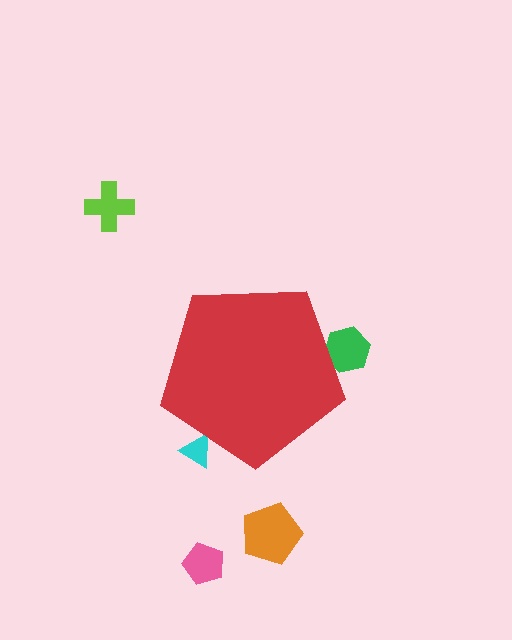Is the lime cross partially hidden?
No, the lime cross is fully visible.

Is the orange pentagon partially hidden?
No, the orange pentagon is fully visible.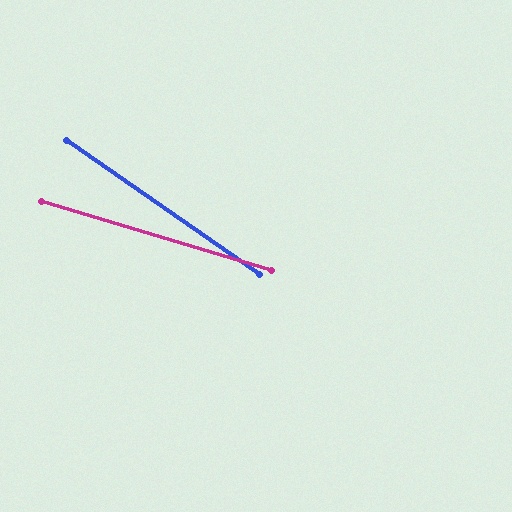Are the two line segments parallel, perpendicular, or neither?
Neither parallel nor perpendicular — they differ by about 18°.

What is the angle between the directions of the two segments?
Approximately 18 degrees.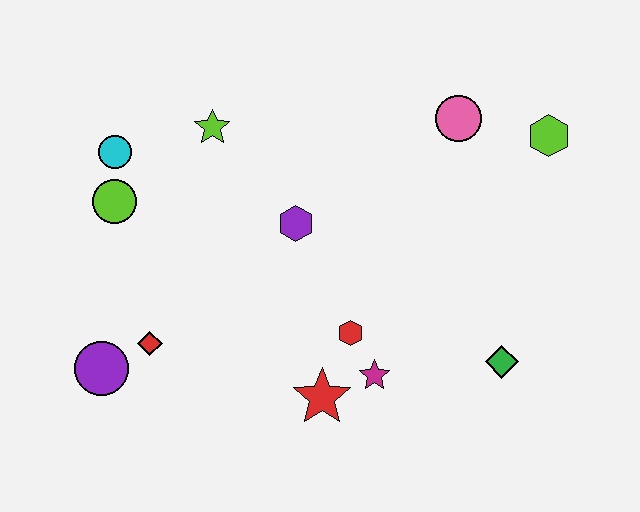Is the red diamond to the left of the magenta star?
Yes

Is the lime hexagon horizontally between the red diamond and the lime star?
No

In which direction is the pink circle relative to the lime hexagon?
The pink circle is to the left of the lime hexagon.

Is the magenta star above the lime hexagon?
No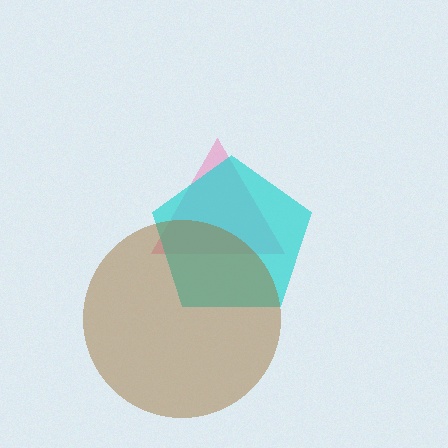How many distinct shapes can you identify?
There are 3 distinct shapes: a pink triangle, a cyan pentagon, a brown circle.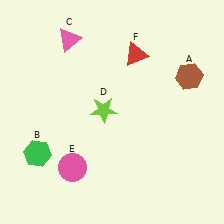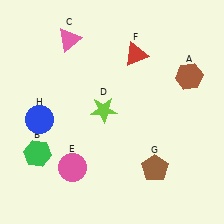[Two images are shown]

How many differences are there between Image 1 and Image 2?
There are 2 differences between the two images.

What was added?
A brown pentagon (G), a blue circle (H) were added in Image 2.